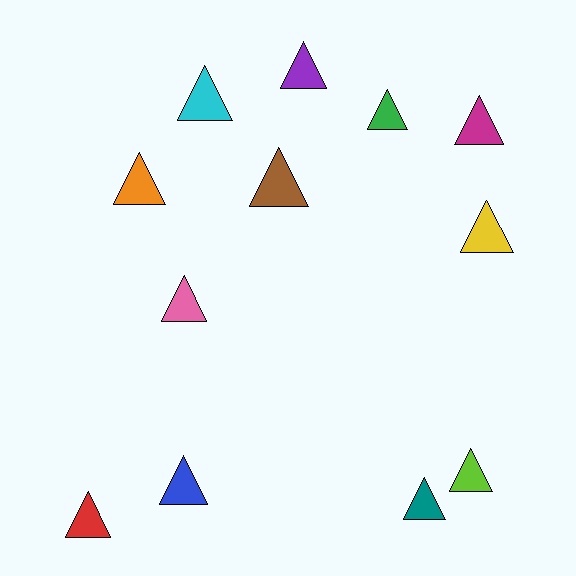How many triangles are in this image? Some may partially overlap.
There are 12 triangles.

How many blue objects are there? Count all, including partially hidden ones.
There is 1 blue object.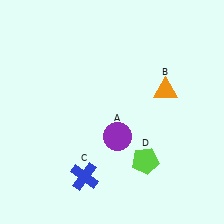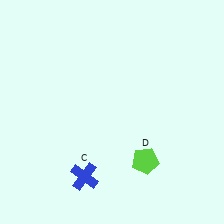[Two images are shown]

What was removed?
The orange triangle (B), the purple circle (A) were removed in Image 2.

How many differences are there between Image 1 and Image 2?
There are 2 differences between the two images.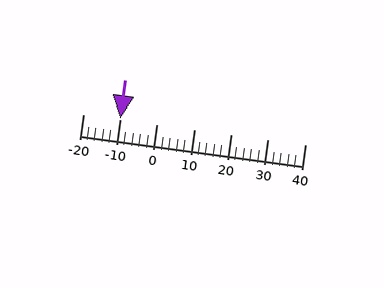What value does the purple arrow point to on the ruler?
The purple arrow points to approximately -10.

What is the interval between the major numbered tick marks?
The major tick marks are spaced 10 units apart.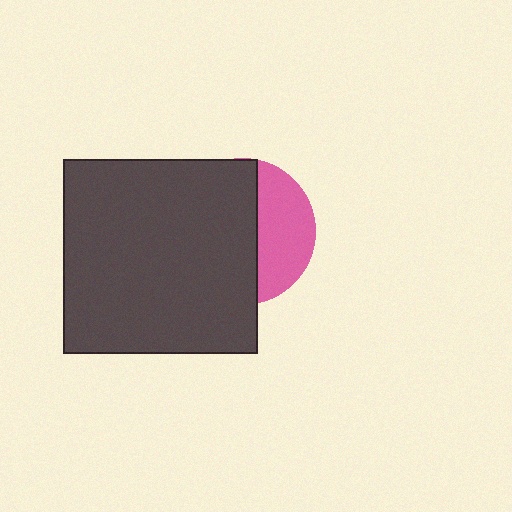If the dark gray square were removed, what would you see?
You would see the complete pink circle.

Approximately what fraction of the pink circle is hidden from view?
Roughly 63% of the pink circle is hidden behind the dark gray square.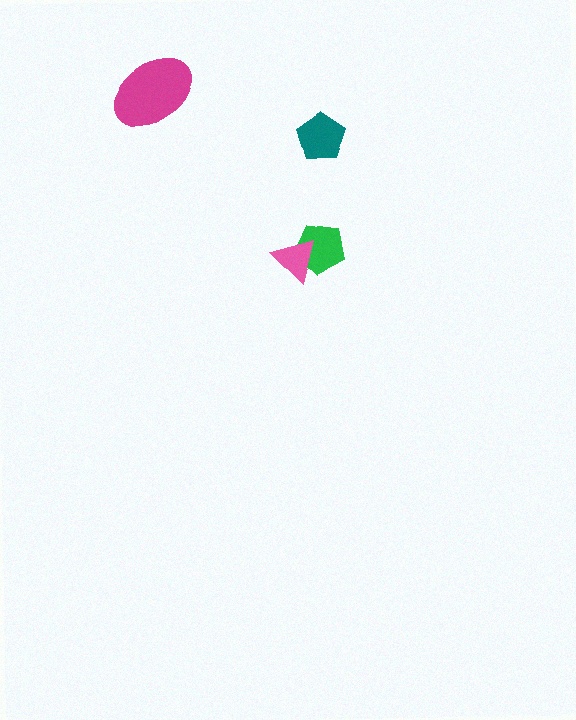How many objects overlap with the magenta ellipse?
0 objects overlap with the magenta ellipse.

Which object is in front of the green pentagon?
The pink triangle is in front of the green pentagon.